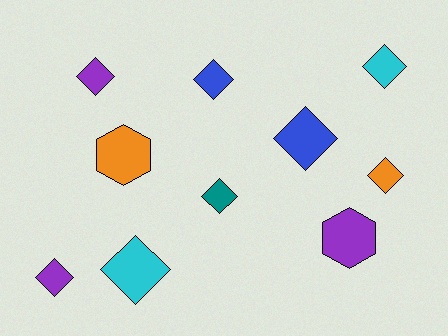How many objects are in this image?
There are 10 objects.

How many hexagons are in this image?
There are 2 hexagons.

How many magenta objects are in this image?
There are no magenta objects.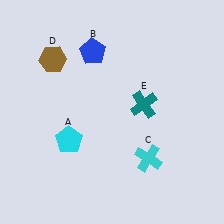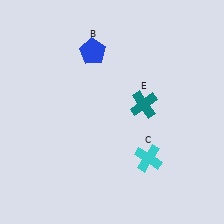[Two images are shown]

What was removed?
The brown hexagon (D), the cyan pentagon (A) were removed in Image 2.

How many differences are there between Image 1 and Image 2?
There are 2 differences between the two images.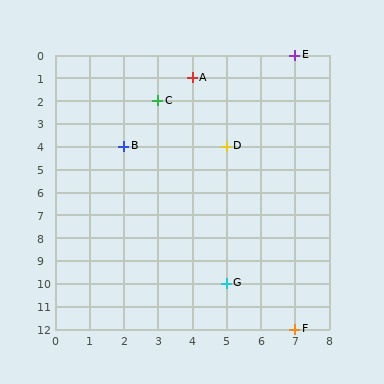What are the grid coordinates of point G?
Point G is at grid coordinates (5, 10).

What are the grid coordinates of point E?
Point E is at grid coordinates (7, 0).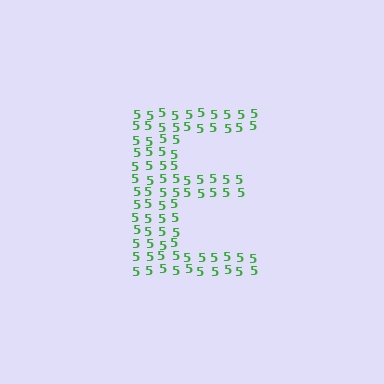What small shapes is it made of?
It is made of small digit 5's.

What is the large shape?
The large shape is the letter E.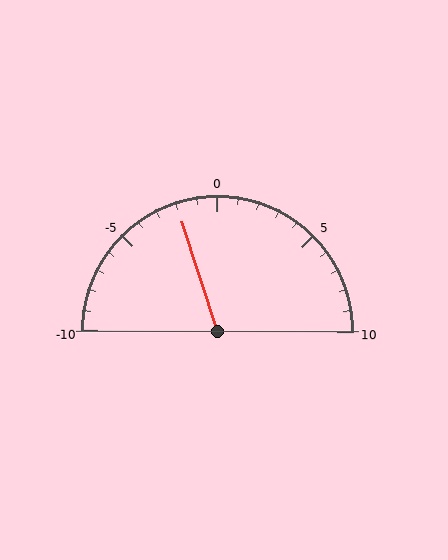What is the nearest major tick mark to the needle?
The nearest major tick mark is 0.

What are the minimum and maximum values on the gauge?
The gauge ranges from -10 to 10.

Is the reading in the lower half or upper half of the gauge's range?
The reading is in the lower half of the range (-10 to 10).